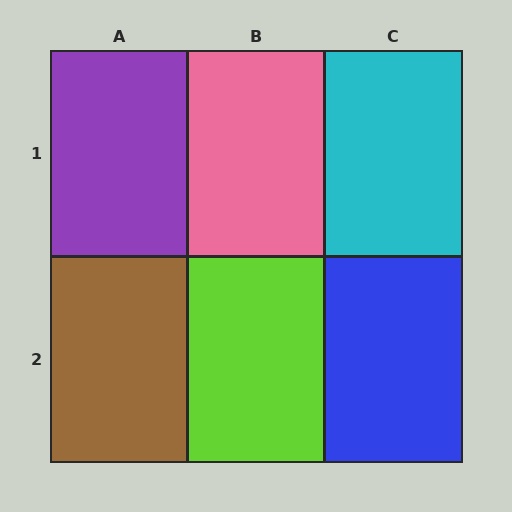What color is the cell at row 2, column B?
Lime.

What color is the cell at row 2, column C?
Blue.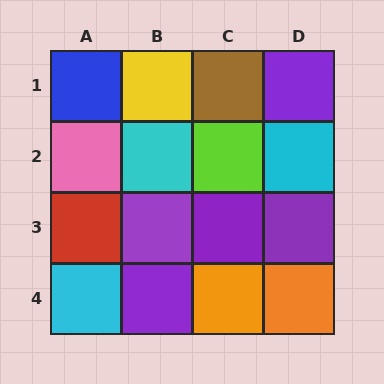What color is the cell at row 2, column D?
Cyan.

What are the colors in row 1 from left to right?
Blue, yellow, brown, purple.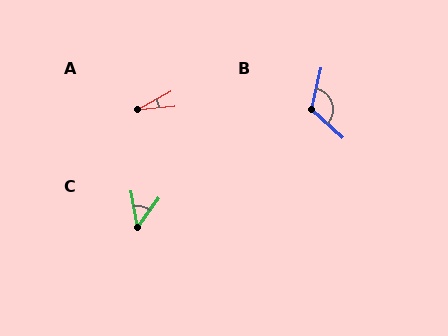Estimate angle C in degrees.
Approximately 46 degrees.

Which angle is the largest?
B, at approximately 118 degrees.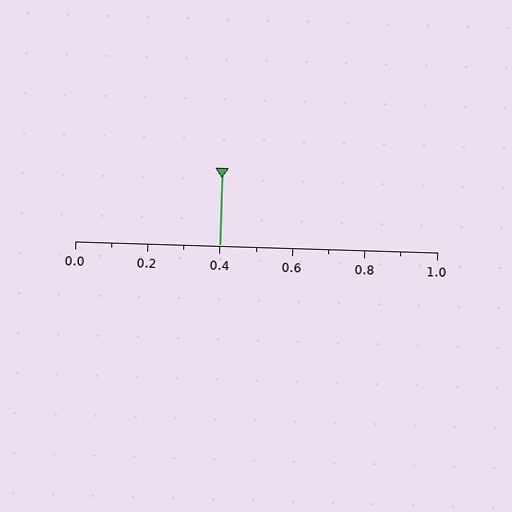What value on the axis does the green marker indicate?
The marker indicates approximately 0.4.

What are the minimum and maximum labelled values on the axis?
The axis runs from 0.0 to 1.0.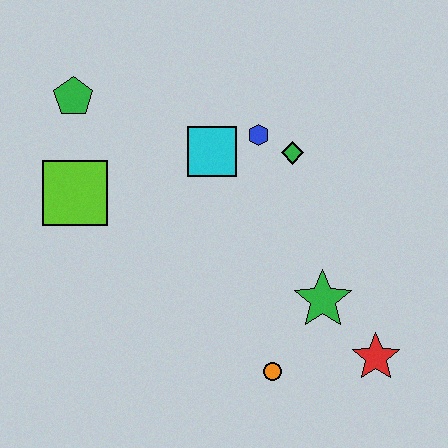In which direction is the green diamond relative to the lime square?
The green diamond is to the right of the lime square.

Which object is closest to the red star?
The green star is closest to the red star.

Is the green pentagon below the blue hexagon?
No